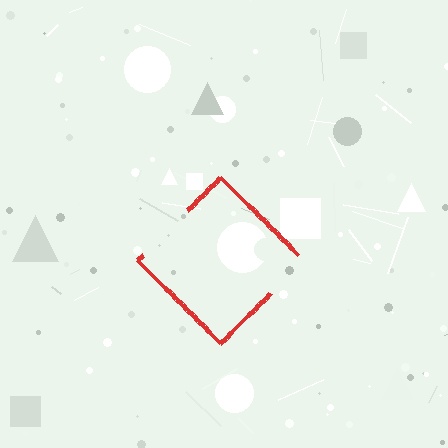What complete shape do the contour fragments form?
The contour fragments form a diamond.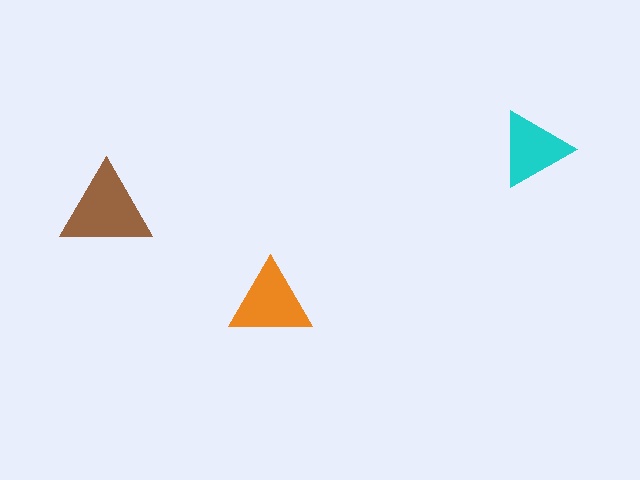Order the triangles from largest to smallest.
the brown one, the orange one, the cyan one.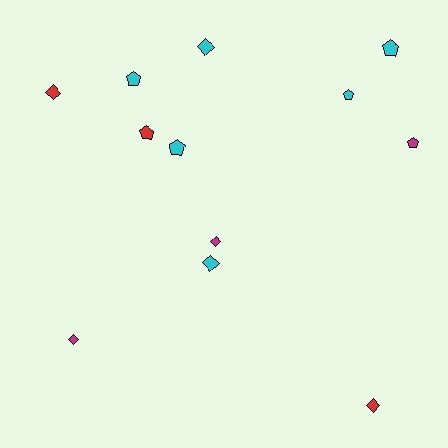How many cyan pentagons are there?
There are 4 cyan pentagons.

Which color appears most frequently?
Cyan, with 6 objects.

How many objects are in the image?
There are 12 objects.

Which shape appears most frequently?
Pentagon, with 6 objects.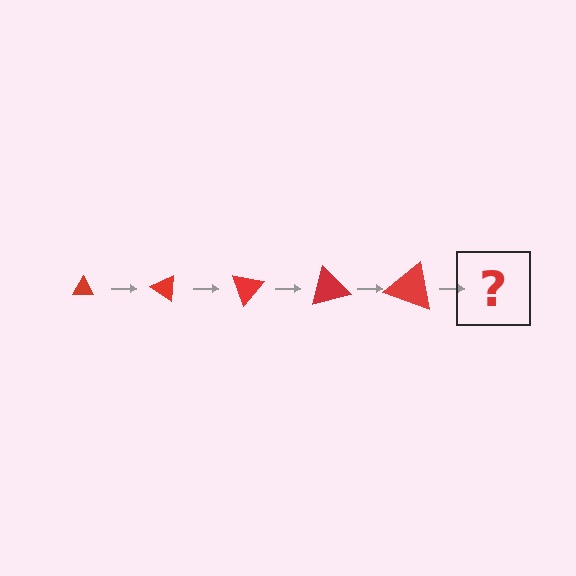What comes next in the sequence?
The next element should be a triangle, larger than the previous one and rotated 175 degrees from the start.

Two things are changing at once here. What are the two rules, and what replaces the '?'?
The two rules are that the triangle grows larger each step and it rotates 35 degrees each step. The '?' should be a triangle, larger than the previous one and rotated 175 degrees from the start.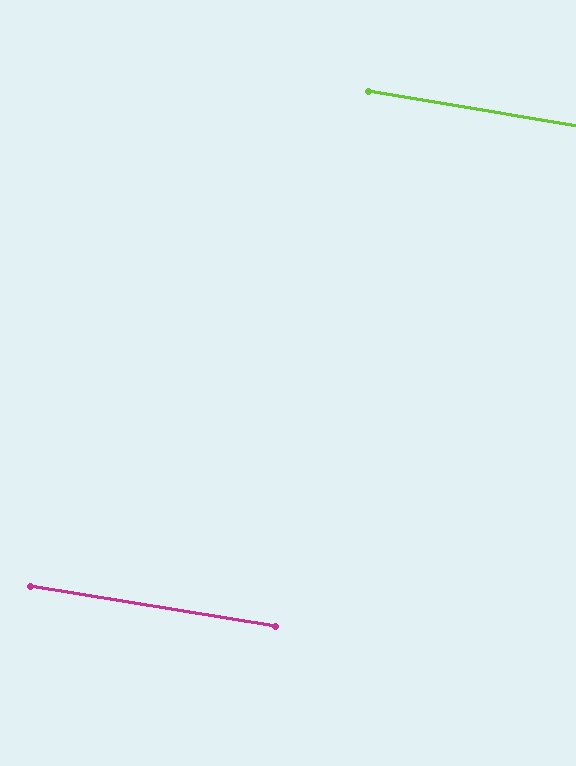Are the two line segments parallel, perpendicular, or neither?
Parallel — their directions differ by only 0.2°.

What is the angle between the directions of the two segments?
Approximately 0 degrees.